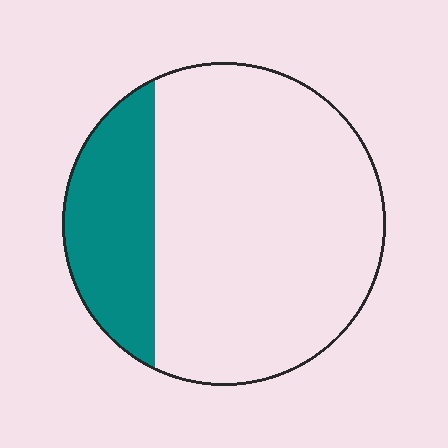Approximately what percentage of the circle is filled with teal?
Approximately 25%.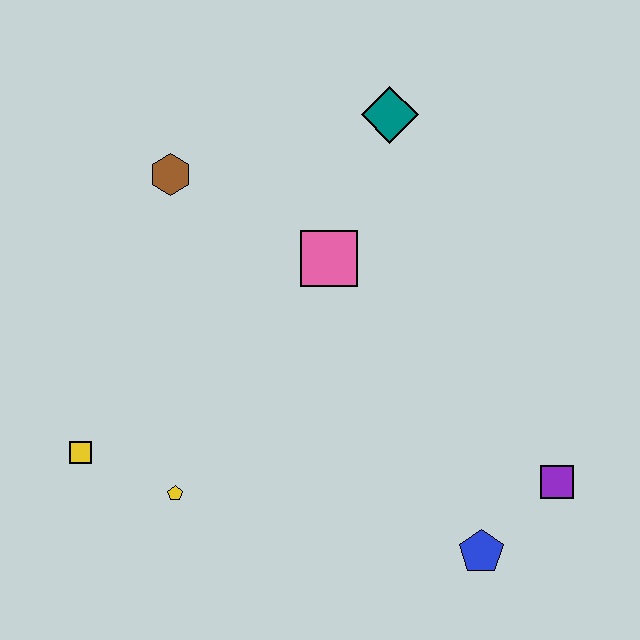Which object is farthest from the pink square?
The blue pentagon is farthest from the pink square.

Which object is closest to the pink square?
The teal diamond is closest to the pink square.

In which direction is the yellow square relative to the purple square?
The yellow square is to the left of the purple square.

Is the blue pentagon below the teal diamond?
Yes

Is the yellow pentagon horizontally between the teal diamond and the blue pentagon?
No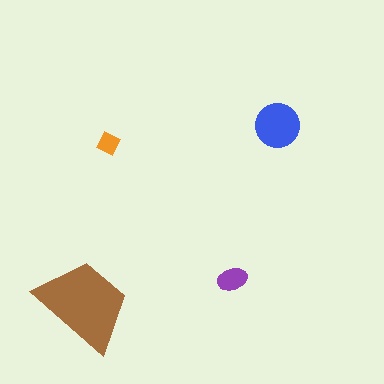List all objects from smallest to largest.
The orange diamond, the purple ellipse, the blue circle, the brown trapezoid.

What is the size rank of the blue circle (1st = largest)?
2nd.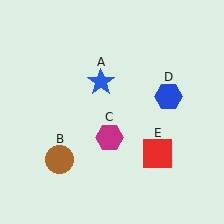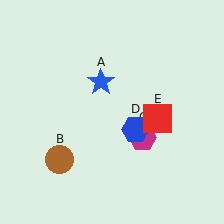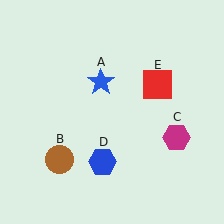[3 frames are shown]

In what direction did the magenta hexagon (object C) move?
The magenta hexagon (object C) moved right.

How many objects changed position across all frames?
3 objects changed position: magenta hexagon (object C), blue hexagon (object D), red square (object E).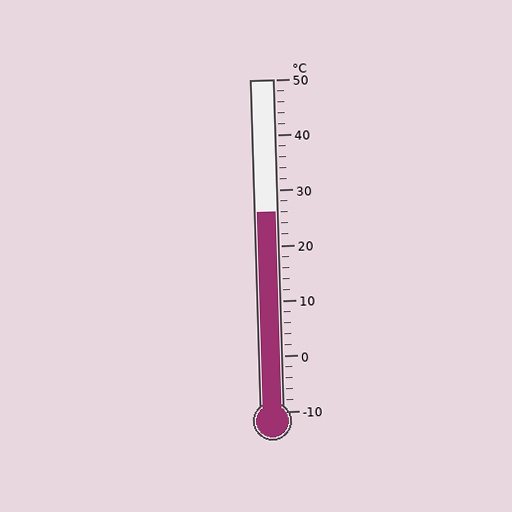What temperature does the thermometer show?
The thermometer shows approximately 26°C.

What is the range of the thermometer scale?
The thermometer scale ranges from -10°C to 50°C.